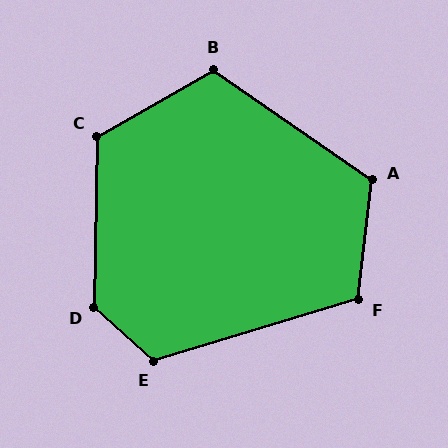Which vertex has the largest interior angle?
D, at approximately 131 degrees.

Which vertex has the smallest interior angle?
F, at approximately 113 degrees.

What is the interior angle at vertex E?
Approximately 121 degrees (obtuse).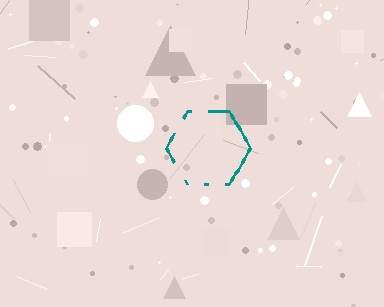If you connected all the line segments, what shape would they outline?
They would outline a hexagon.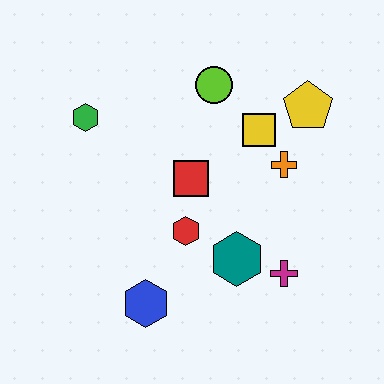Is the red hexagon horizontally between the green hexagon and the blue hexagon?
No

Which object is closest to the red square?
The red hexagon is closest to the red square.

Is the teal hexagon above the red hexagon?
No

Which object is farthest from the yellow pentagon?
The blue hexagon is farthest from the yellow pentagon.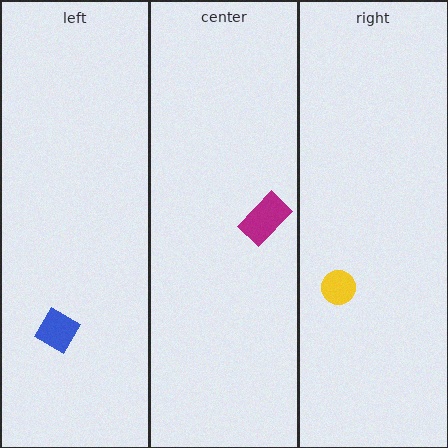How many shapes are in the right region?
1.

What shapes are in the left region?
The blue diamond.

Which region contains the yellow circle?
The right region.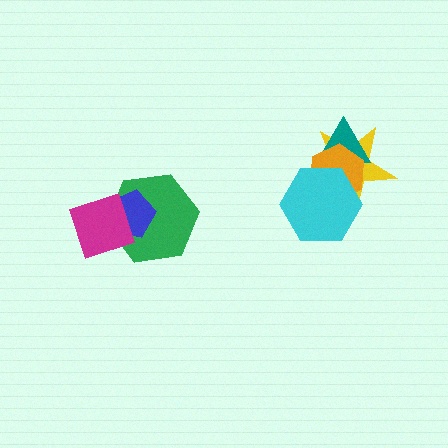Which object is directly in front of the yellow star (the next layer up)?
The teal triangle is directly in front of the yellow star.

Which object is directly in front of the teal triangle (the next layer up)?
The orange hexagon is directly in front of the teal triangle.